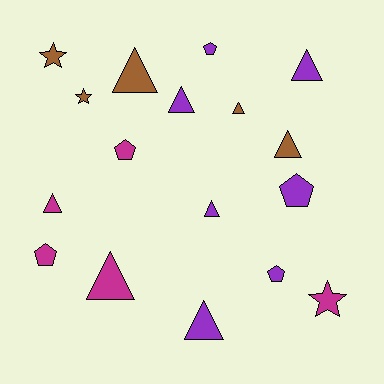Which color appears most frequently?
Purple, with 7 objects.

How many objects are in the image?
There are 17 objects.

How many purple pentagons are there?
There are 3 purple pentagons.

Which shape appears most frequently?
Triangle, with 9 objects.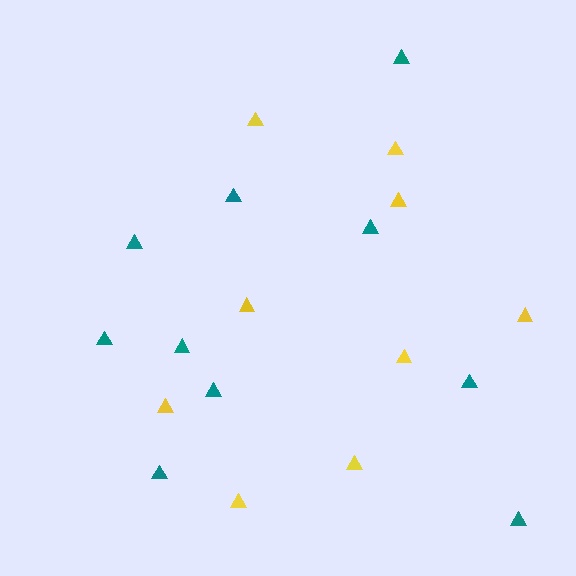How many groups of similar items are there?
There are 2 groups: one group of teal triangles (10) and one group of yellow triangles (9).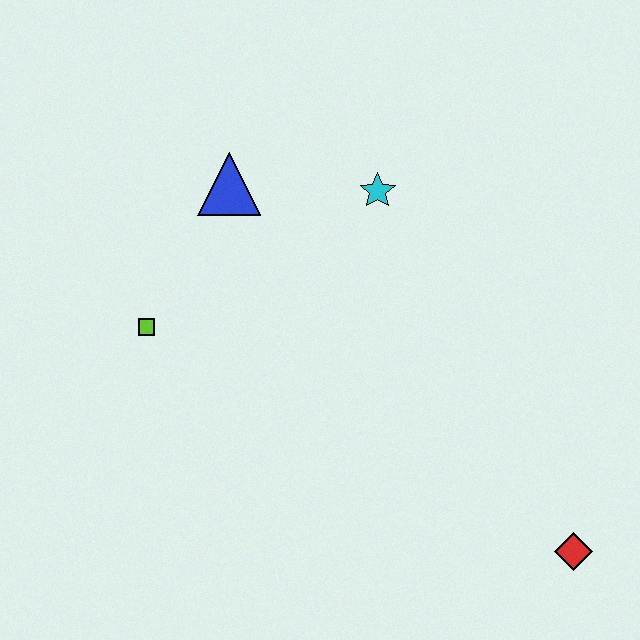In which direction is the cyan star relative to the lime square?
The cyan star is to the right of the lime square.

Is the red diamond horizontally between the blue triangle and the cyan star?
No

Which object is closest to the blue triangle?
The cyan star is closest to the blue triangle.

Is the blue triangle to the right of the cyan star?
No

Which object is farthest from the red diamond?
The blue triangle is farthest from the red diamond.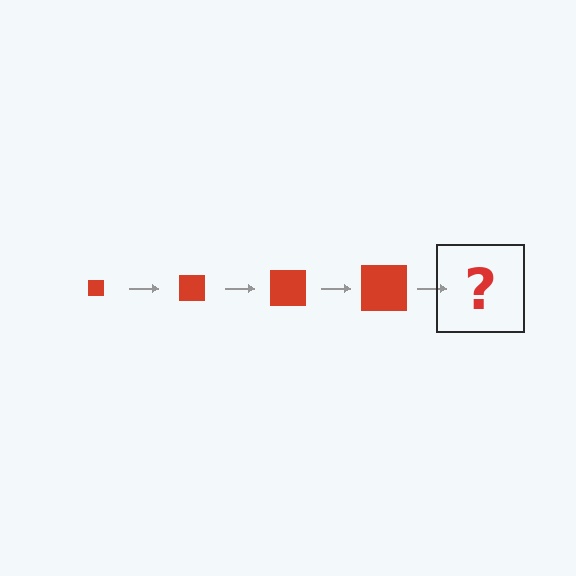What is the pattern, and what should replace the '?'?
The pattern is that the square gets progressively larger each step. The '?' should be a red square, larger than the previous one.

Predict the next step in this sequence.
The next step is a red square, larger than the previous one.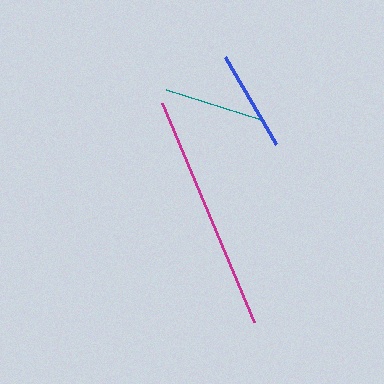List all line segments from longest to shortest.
From longest to shortest: magenta, blue, teal.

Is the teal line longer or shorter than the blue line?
The blue line is longer than the teal line.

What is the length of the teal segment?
The teal segment is approximately 99 pixels long.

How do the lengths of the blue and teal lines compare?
The blue and teal lines are approximately the same length.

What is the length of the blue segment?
The blue segment is approximately 100 pixels long.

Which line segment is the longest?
The magenta line is the longest at approximately 238 pixels.